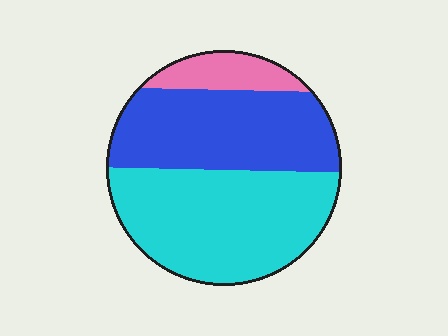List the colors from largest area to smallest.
From largest to smallest: cyan, blue, pink.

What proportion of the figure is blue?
Blue takes up about two fifths (2/5) of the figure.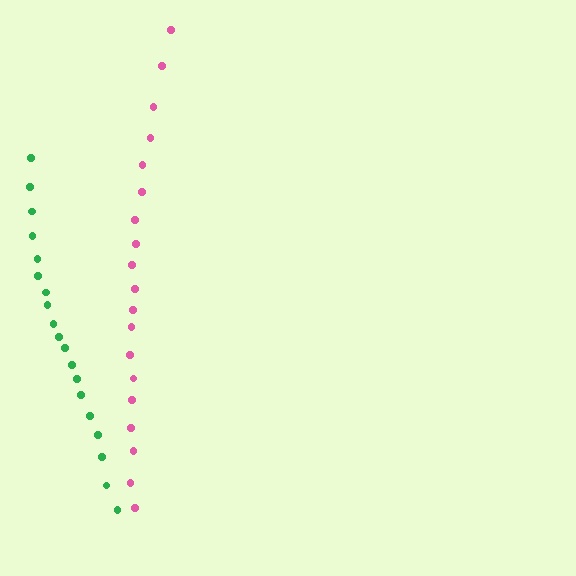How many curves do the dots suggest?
There are 2 distinct paths.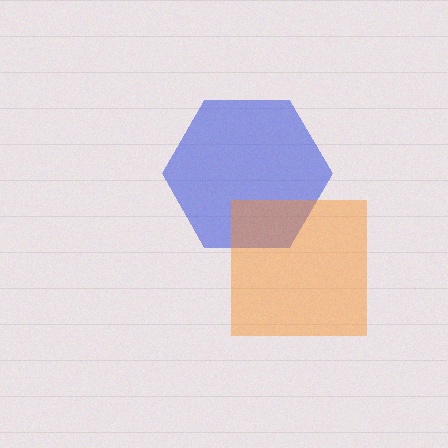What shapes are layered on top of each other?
The layered shapes are: a blue hexagon, an orange square.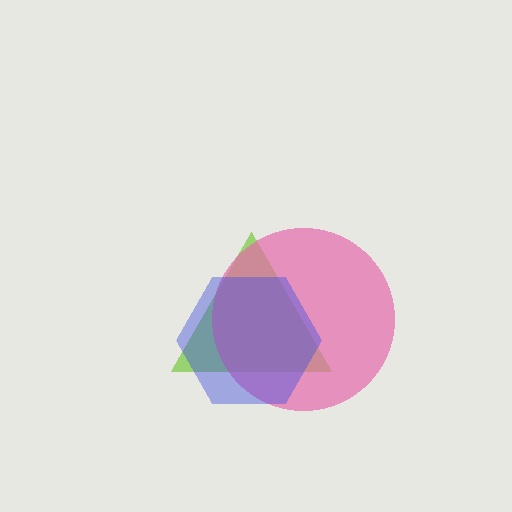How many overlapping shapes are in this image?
There are 3 overlapping shapes in the image.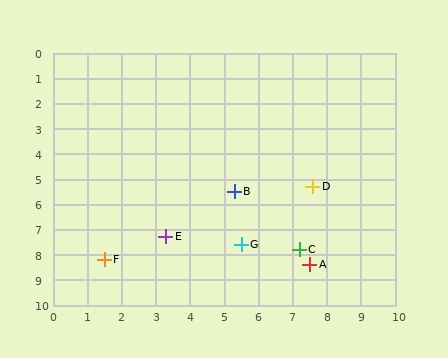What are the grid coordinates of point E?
Point E is at approximately (3.3, 7.3).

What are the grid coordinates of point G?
Point G is at approximately (5.5, 7.6).